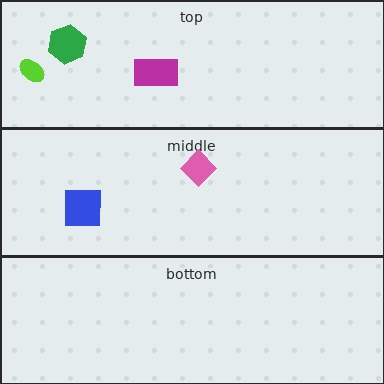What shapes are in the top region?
The lime ellipse, the magenta rectangle, the green hexagon.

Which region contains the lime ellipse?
The top region.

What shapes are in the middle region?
The blue square, the pink diamond.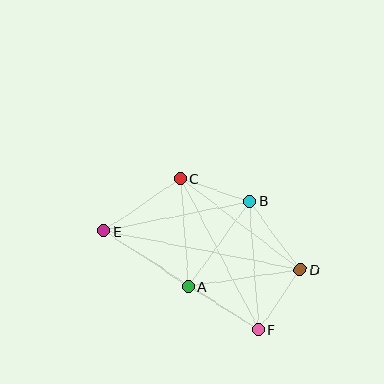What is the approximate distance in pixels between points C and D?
The distance between C and D is approximately 151 pixels.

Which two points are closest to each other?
Points D and F are closest to each other.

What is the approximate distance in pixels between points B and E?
The distance between B and E is approximately 149 pixels.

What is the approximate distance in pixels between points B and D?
The distance between B and D is approximately 85 pixels.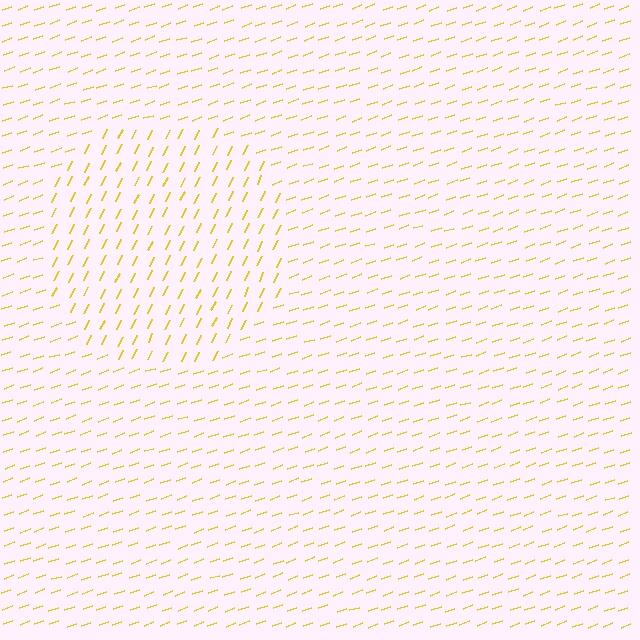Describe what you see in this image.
The image is filled with small yellow line segments. A circle region in the image has lines oriented differently from the surrounding lines, creating a visible texture boundary.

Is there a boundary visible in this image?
Yes, there is a texture boundary formed by a change in line orientation.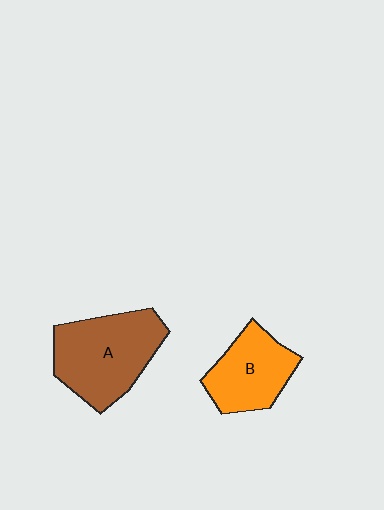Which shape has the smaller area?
Shape B (orange).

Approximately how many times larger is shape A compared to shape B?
Approximately 1.4 times.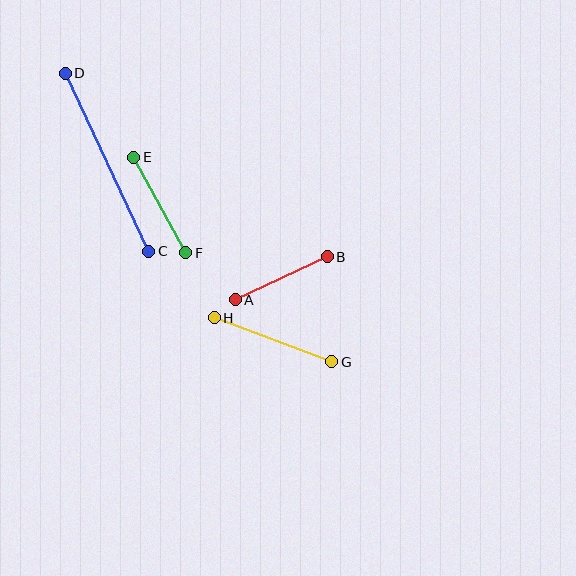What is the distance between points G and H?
The distance is approximately 125 pixels.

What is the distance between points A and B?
The distance is approximately 102 pixels.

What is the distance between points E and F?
The distance is approximately 109 pixels.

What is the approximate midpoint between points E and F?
The midpoint is at approximately (160, 205) pixels.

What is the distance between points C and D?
The distance is approximately 197 pixels.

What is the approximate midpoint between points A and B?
The midpoint is at approximately (281, 278) pixels.